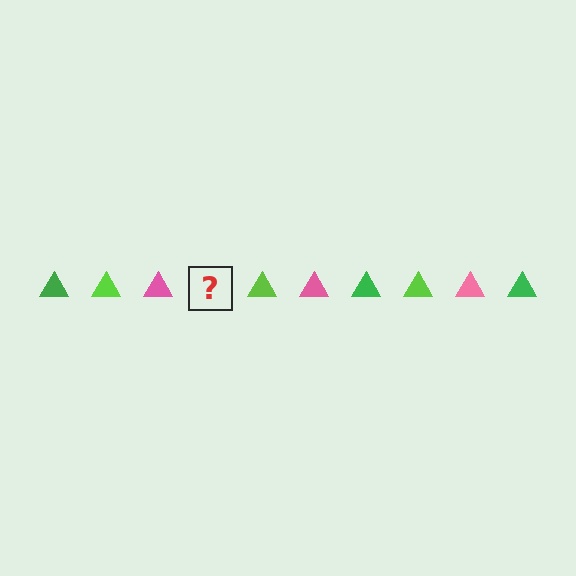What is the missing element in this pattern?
The missing element is a green triangle.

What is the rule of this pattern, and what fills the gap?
The rule is that the pattern cycles through green, lime, pink triangles. The gap should be filled with a green triangle.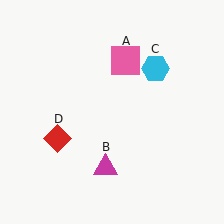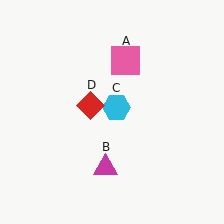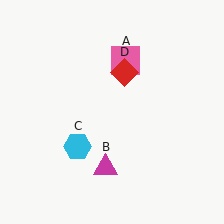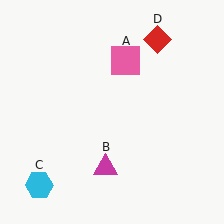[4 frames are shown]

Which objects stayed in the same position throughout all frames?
Pink square (object A) and magenta triangle (object B) remained stationary.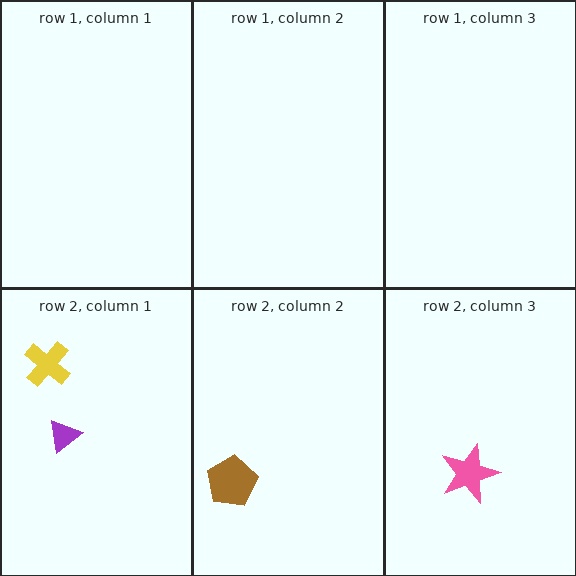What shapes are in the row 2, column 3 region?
The pink star.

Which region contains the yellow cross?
The row 2, column 1 region.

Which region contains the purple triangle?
The row 2, column 1 region.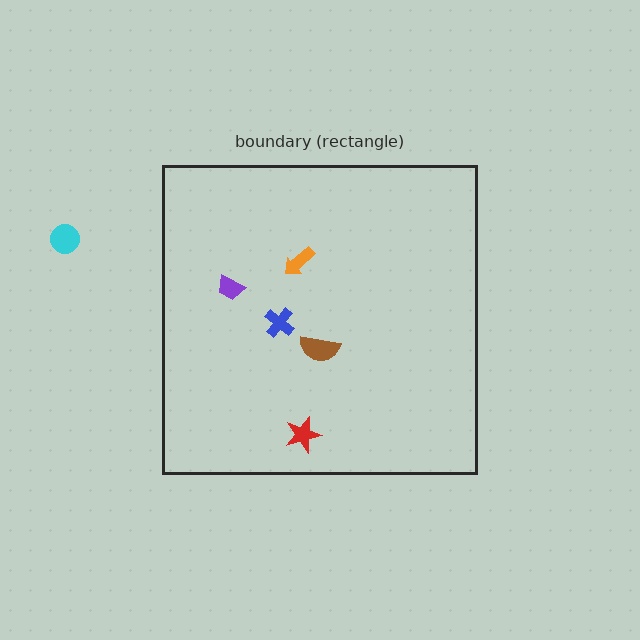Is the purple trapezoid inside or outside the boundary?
Inside.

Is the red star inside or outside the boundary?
Inside.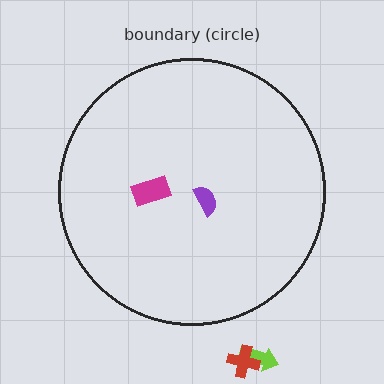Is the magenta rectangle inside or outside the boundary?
Inside.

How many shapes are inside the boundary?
2 inside, 2 outside.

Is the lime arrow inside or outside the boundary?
Outside.